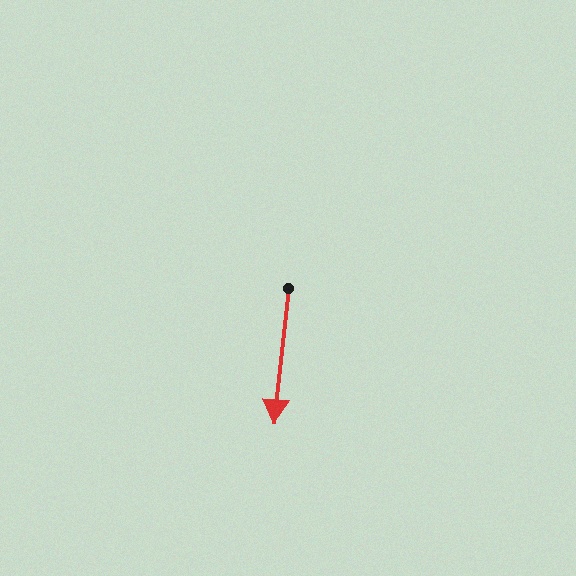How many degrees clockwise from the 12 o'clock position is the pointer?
Approximately 186 degrees.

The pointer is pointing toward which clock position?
Roughly 6 o'clock.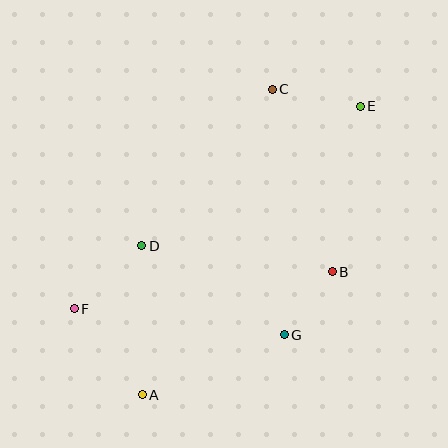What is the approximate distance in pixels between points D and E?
The distance between D and E is approximately 259 pixels.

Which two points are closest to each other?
Points B and G are closest to each other.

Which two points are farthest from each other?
Points A and E are farthest from each other.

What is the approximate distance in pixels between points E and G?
The distance between E and G is approximately 241 pixels.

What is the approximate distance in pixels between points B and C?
The distance between B and C is approximately 192 pixels.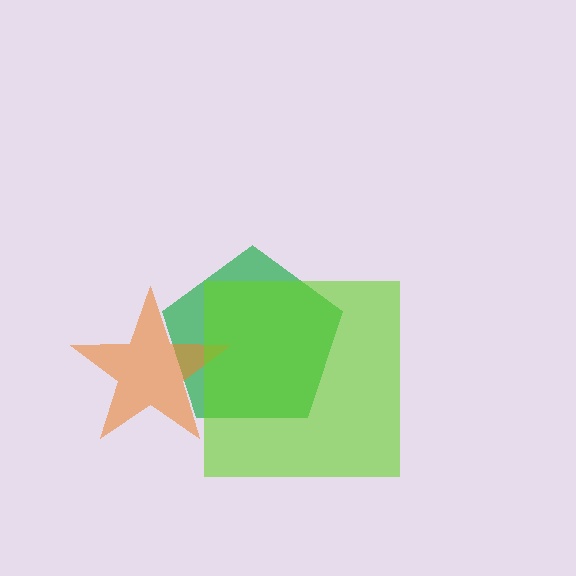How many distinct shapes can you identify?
There are 3 distinct shapes: a green pentagon, an orange star, a lime square.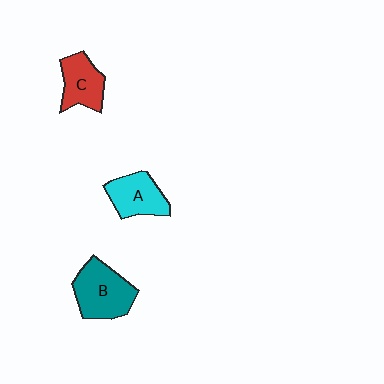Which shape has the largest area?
Shape B (teal).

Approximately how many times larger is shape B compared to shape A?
Approximately 1.3 times.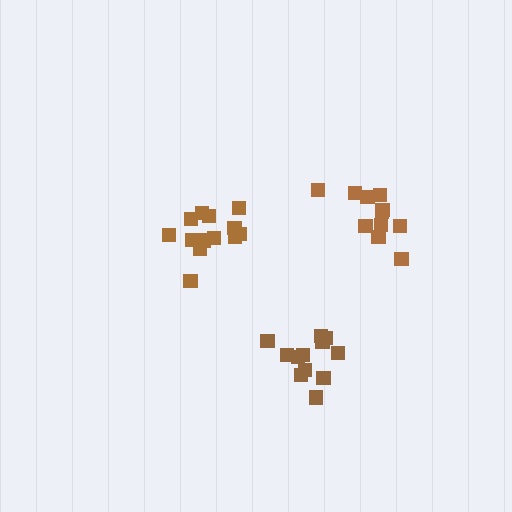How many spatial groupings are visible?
There are 3 spatial groupings.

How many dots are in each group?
Group 1: 13 dots, Group 2: 12 dots, Group 3: 11 dots (36 total).